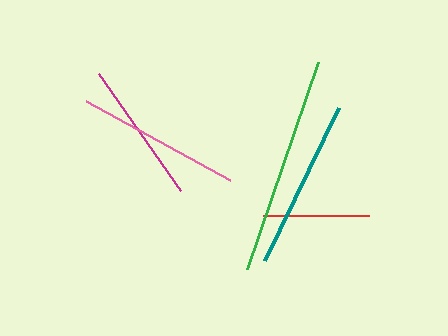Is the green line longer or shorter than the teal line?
The green line is longer than the teal line.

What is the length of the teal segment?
The teal segment is approximately 171 pixels long.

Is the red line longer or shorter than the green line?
The green line is longer than the red line.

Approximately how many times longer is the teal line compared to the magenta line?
The teal line is approximately 1.2 times the length of the magenta line.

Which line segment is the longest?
The green line is the longest at approximately 219 pixels.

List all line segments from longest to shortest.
From longest to shortest: green, teal, pink, magenta, red.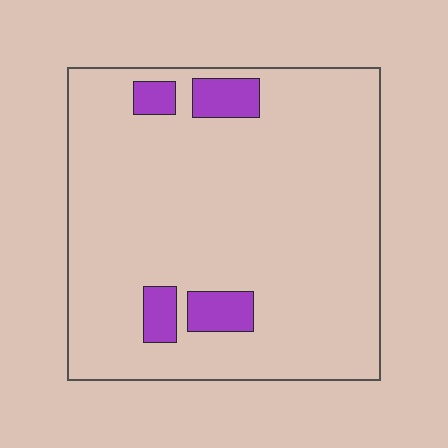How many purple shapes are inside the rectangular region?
4.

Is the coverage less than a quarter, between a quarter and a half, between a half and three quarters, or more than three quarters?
Less than a quarter.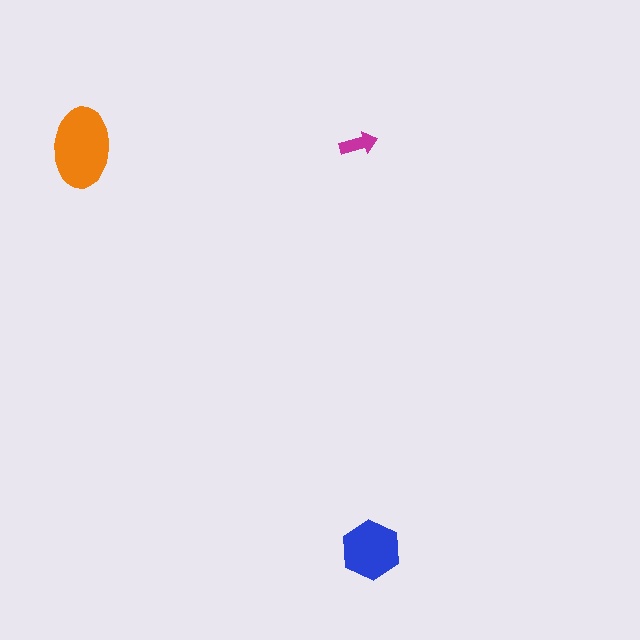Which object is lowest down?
The blue hexagon is bottommost.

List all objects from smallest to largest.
The magenta arrow, the blue hexagon, the orange ellipse.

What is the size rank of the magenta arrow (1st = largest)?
3rd.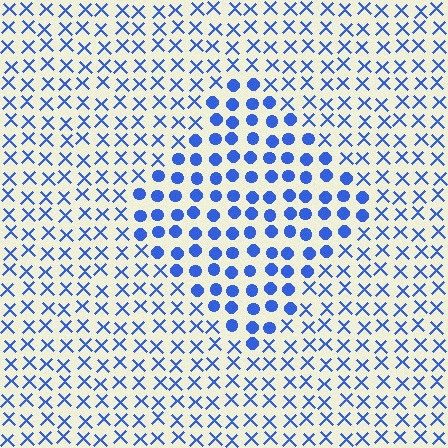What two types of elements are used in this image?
The image uses circles inside the diamond region and X marks outside it.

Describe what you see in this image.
The image is filled with small blue elements arranged in a uniform grid. A diamond-shaped region contains circles, while the surrounding area contains X marks. The boundary is defined purely by the change in element shape.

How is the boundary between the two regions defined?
The boundary is defined by a change in element shape: circles inside vs. X marks outside. All elements share the same color and spacing.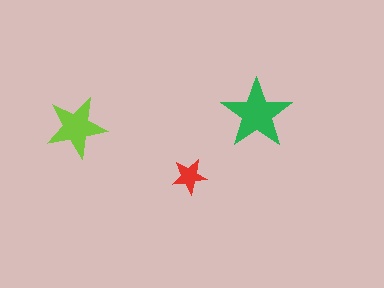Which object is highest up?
The green star is topmost.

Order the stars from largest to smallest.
the green one, the lime one, the red one.